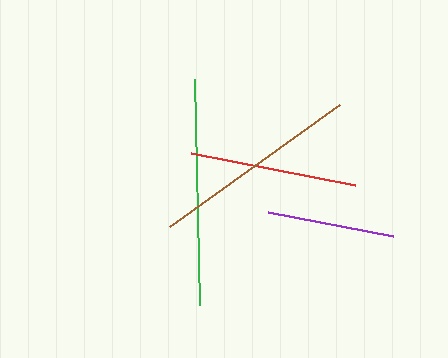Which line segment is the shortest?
The purple line is the shortest at approximately 127 pixels.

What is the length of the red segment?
The red segment is approximately 167 pixels long.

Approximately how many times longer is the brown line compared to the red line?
The brown line is approximately 1.3 times the length of the red line.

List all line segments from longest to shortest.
From longest to shortest: green, brown, red, purple.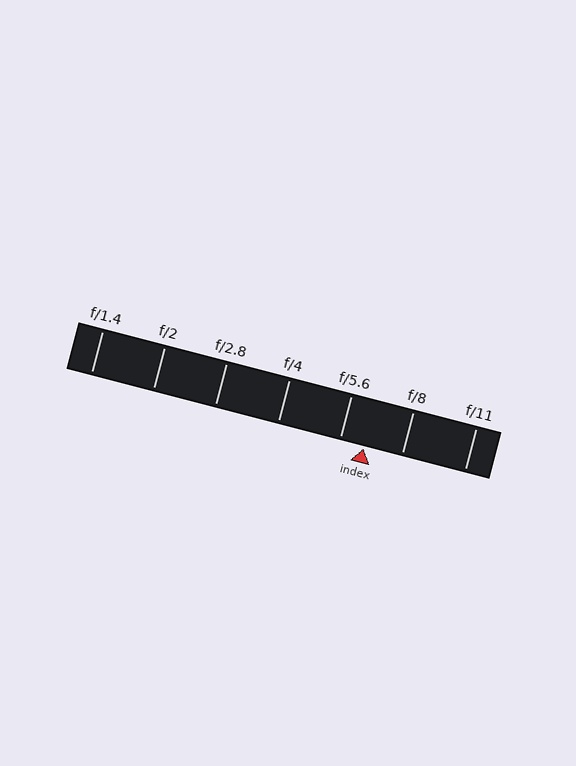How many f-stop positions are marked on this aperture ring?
There are 7 f-stop positions marked.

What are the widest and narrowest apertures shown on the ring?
The widest aperture shown is f/1.4 and the narrowest is f/11.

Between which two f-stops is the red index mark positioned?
The index mark is between f/5.6 and f/8.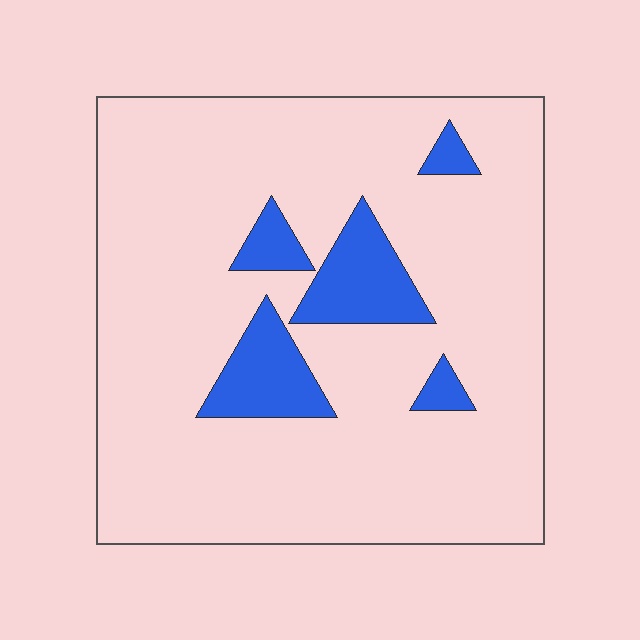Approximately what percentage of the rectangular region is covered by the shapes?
Approximately 15%.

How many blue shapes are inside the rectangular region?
5.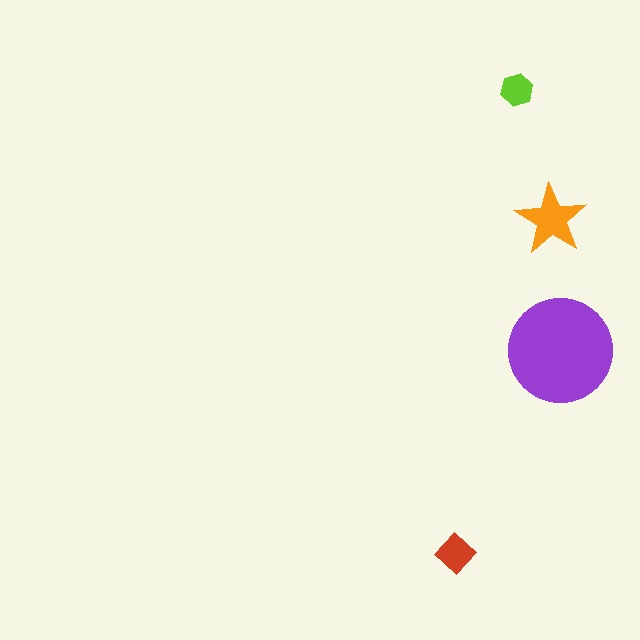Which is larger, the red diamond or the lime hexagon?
The red diamond.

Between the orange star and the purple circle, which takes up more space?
The purple circle.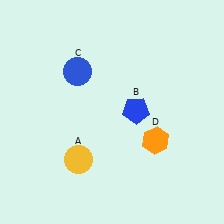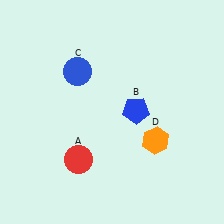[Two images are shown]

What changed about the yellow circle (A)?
In Image 1, A is yellow. In Image 2, it changed to red.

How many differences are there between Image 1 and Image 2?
There is 1 difference between the two images.